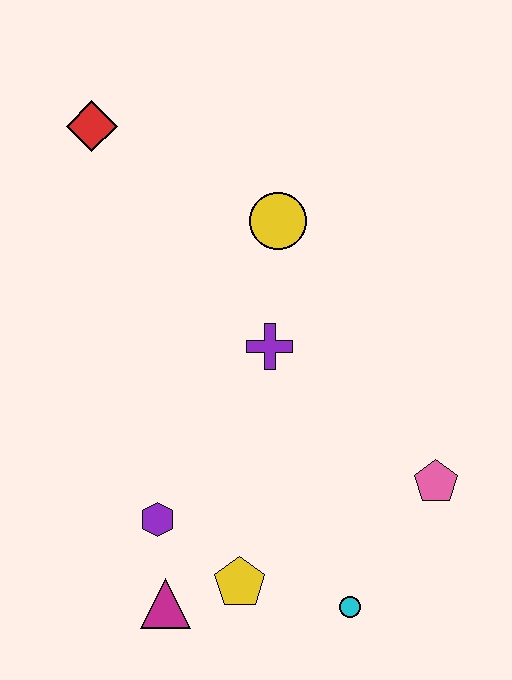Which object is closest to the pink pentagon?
The cyan circle is closest to the pink pentagon.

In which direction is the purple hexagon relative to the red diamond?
The purple hexagon is below the red diamond.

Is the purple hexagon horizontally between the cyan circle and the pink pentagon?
No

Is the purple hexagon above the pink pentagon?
No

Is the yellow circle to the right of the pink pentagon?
No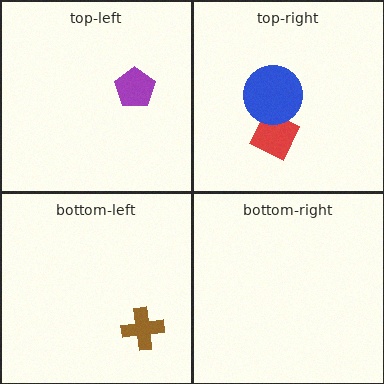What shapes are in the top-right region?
The red diamond, the blue circle.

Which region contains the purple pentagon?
The top-left region.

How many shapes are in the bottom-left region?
1.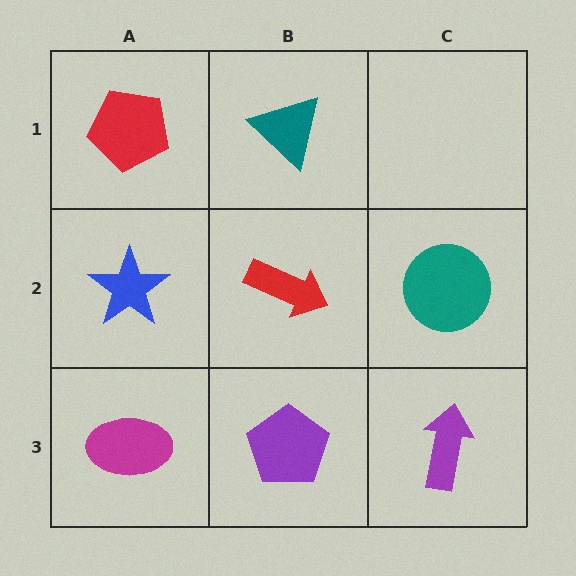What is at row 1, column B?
A teal triangle.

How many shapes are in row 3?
3 shapes.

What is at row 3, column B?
A purple pentagon.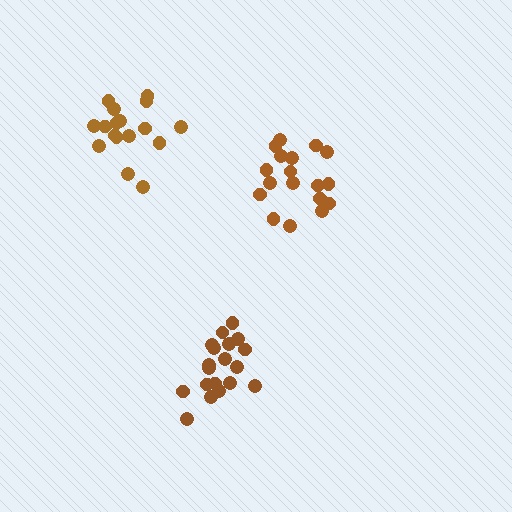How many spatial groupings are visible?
There are 3 spatial groupings.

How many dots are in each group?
Group 1: 19 dots, Group 2: 18 dots, Group 3: 17 dots (54 total).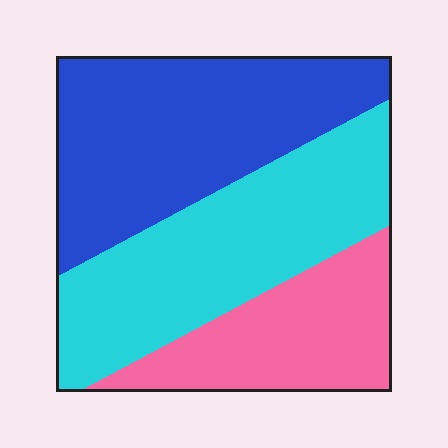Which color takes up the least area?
Pink, at roughly 25%.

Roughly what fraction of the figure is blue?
Blue takes up about two fifths (2/5) of the figure.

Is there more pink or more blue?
Blue.